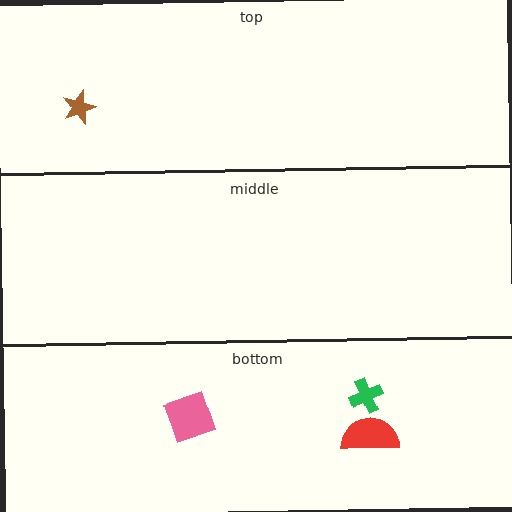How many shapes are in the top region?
1.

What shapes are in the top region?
The brown star.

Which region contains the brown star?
The top region.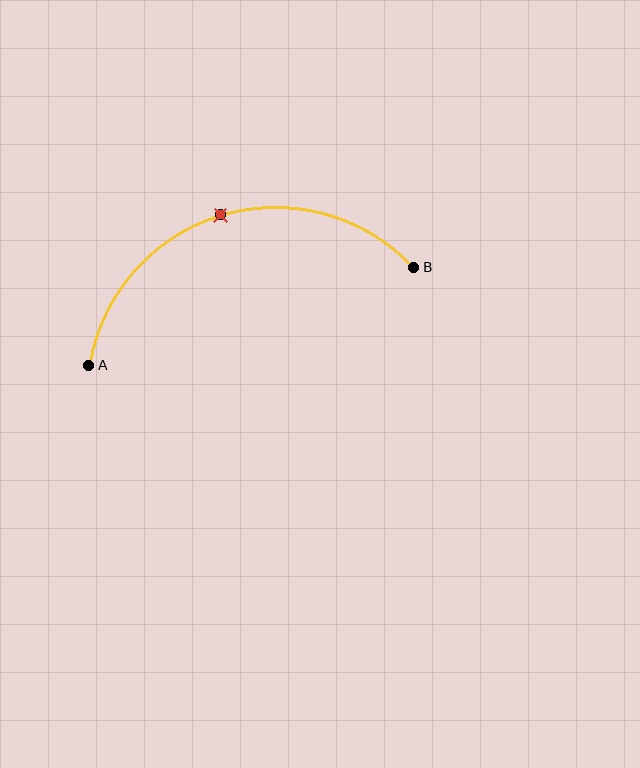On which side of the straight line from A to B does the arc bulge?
The arc bulges above the straight line connecting A and B.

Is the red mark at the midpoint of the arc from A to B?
Yes. The red mark lies on the arc at equal arc-length from both A and B — it is the arc midpoint.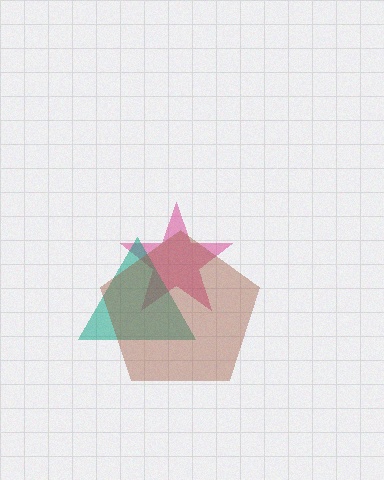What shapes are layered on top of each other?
The layered shapes are: a magenta star, a teal triangle, a brown pentagon.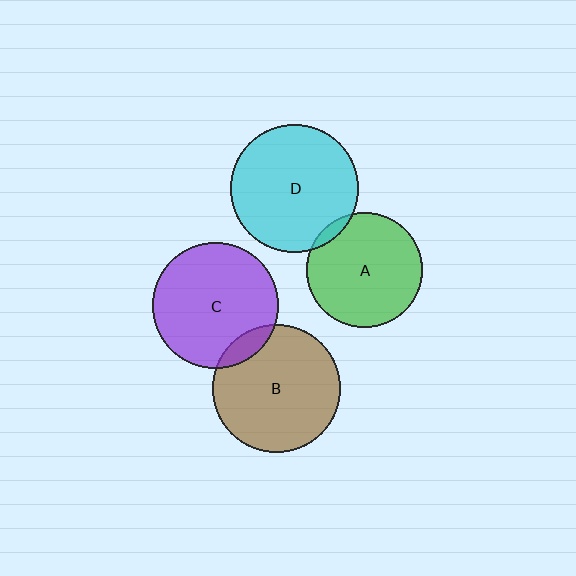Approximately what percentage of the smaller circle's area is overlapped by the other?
Approximately 10%.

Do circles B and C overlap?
Yes.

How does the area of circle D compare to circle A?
Approximately 1.2 times.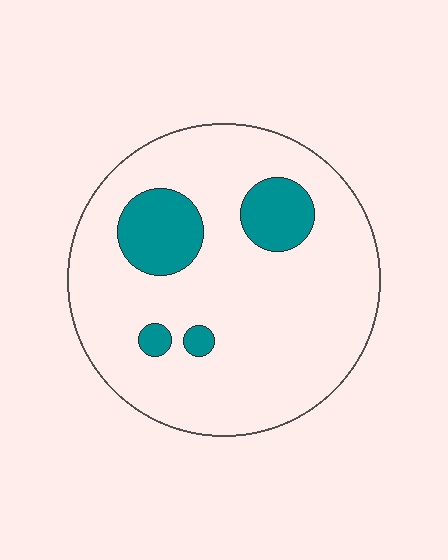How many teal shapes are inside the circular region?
4.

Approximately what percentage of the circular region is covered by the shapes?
Approximately 15%.